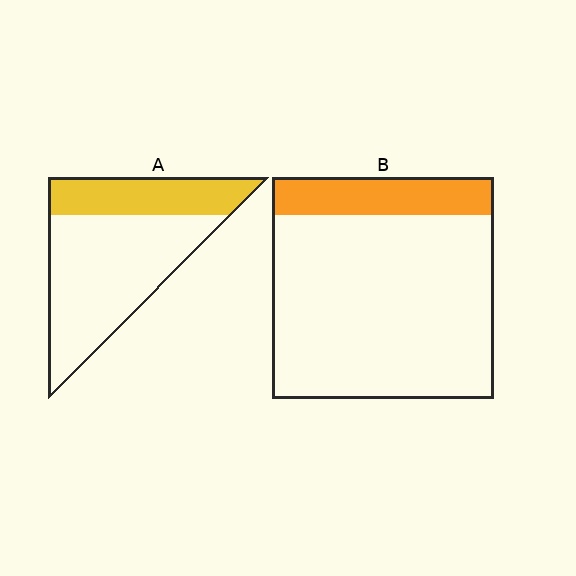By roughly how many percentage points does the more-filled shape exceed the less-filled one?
By roughly 15 percentage points (A over B).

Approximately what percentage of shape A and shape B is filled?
A is approximately 30% and B is approximately 15%.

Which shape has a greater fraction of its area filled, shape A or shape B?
Shape A.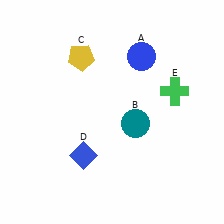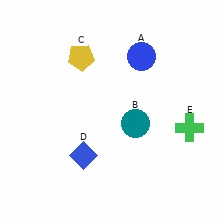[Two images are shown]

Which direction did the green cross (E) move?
The green cross (E) moved down.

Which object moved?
The green cross (E) moved down.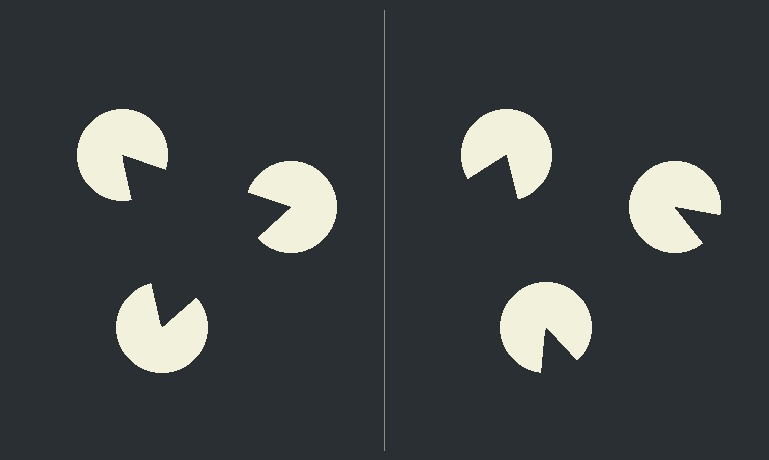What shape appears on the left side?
An illusory triangle.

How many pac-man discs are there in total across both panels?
6 — 3 on each side.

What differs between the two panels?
The pac-man discs are positioned identically on both sides; only the wedge orientations differ. On the left they align to a triangle; on the right they are misaligned.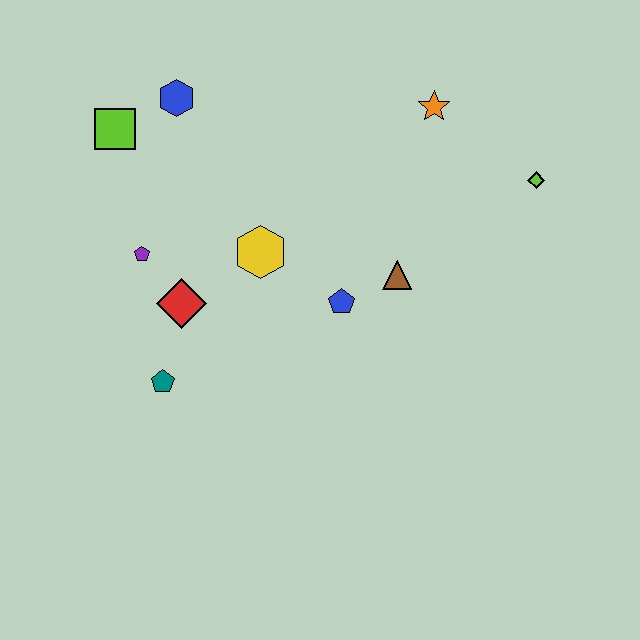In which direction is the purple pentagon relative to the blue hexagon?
The purple pentagon is below the blue hexagon.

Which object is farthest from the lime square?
The lime diamond is farthest from the lime square.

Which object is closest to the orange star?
The lime diamond is closest to the orange star.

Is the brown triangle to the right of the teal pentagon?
Yes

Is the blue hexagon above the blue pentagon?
Yes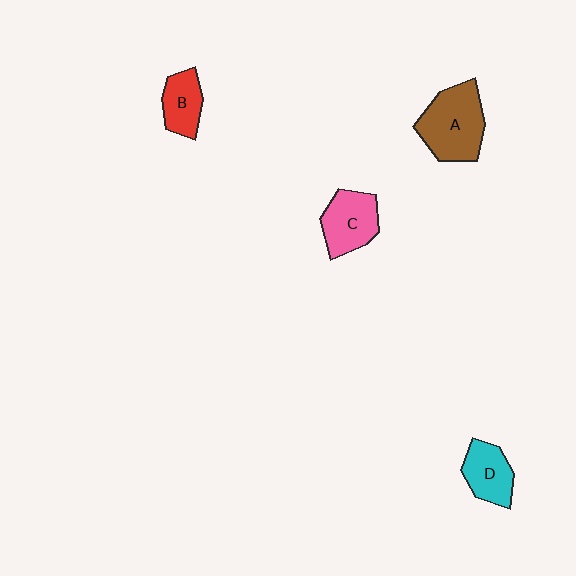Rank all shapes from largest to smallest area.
From largest to smallest: A (brown), C (pink), D (cyan), B (red).